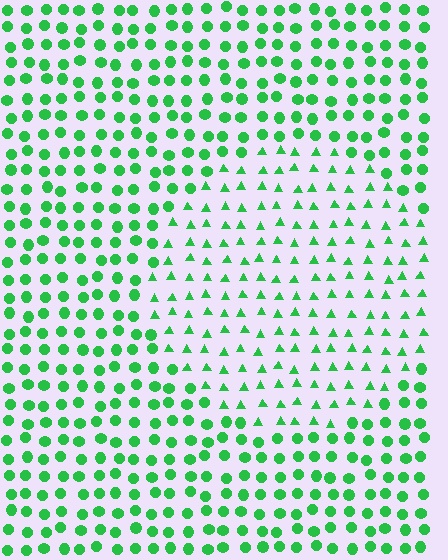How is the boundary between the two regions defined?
The boundary is defined by a change in element shape: triangles inside vs. circles outside. All elements share the same color and spacing.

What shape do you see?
I see a circle.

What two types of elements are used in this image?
The image uses triangles inside the circle region and circles outside it.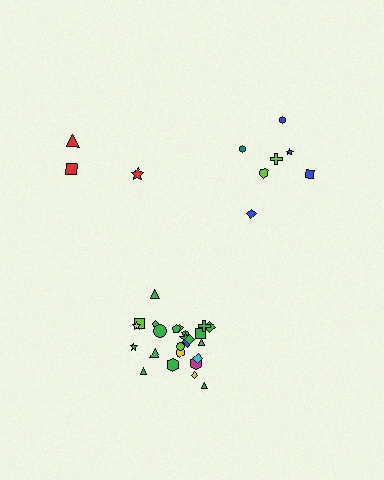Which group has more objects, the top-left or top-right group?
The top-right group.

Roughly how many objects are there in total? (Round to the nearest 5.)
Roughly 35 objects in total.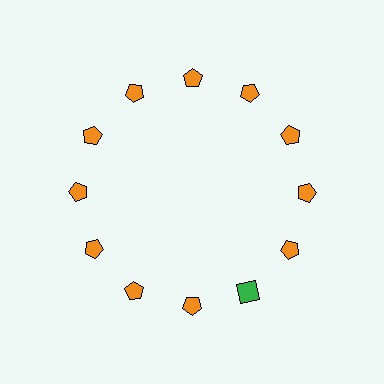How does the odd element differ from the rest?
It differs in both color (green instead of orange) and shape (square instead of pentagon).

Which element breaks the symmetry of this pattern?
The green square at roughly the 5 o'clock position breaks the symmetry. All other shapes are orange pentagons.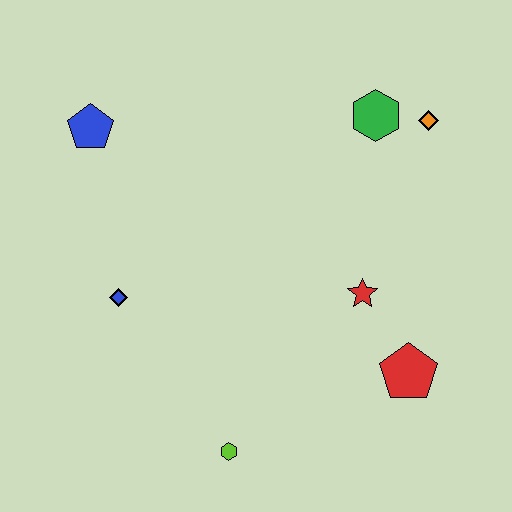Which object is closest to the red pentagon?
The red star is closest to the red pentagon.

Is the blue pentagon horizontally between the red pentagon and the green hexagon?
No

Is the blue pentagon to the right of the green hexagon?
No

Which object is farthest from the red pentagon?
The blue pentagon is farthest from the red pentagon.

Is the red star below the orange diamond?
Yes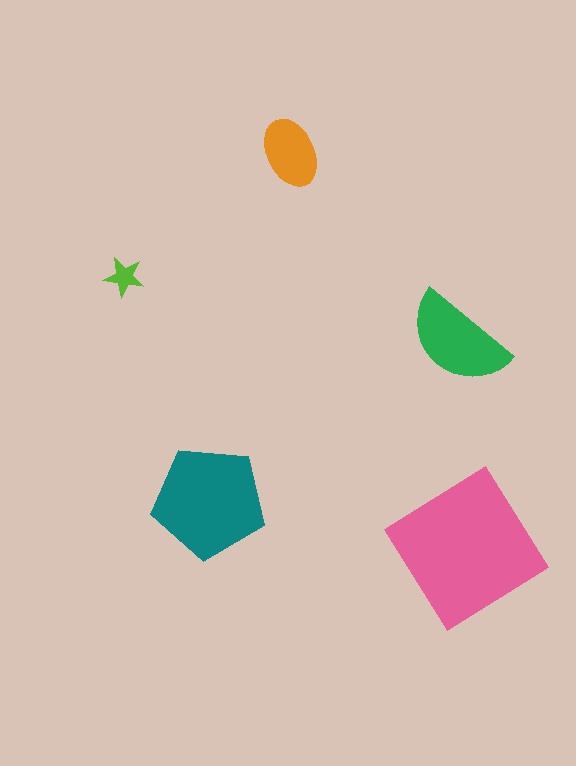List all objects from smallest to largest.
The lime star, the orange ellipse, the green semicircle, the teal pentagon, the pink diamond.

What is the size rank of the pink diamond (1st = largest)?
1st.